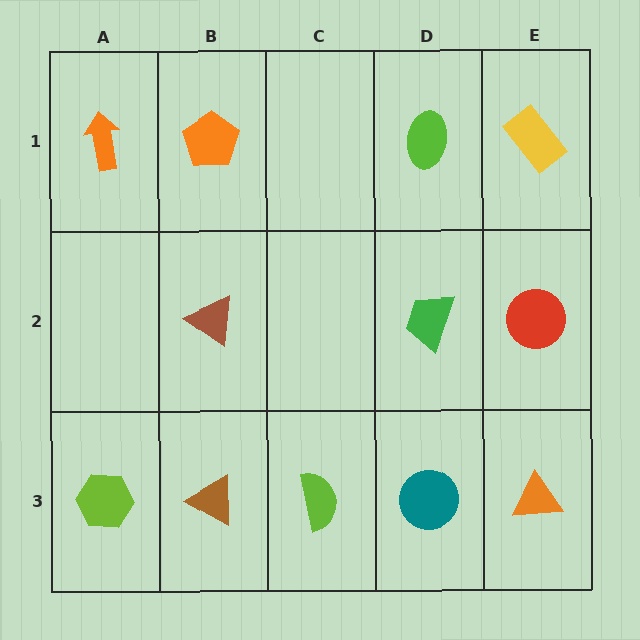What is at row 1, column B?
An orange pentagon.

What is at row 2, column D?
A green trapezoid.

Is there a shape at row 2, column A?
No, that cell is empty.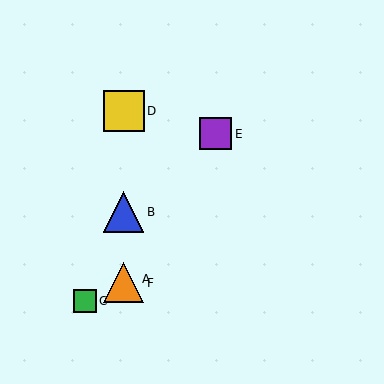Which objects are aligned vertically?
Objects A, B, D, F are aligned vertically.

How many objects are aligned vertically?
4 objects (A, B, D, F) are aligned vertically.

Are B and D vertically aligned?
Yes, both are at x≈124.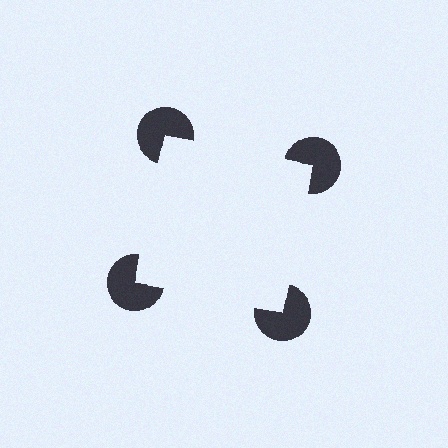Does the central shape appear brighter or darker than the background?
It typically appears slightly brighter than the background, even though no actual brightness change is drawn.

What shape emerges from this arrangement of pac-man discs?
An illusory square — its edges are inferred from the aligned wedge cuts in the pac-man discs, not physically drawn.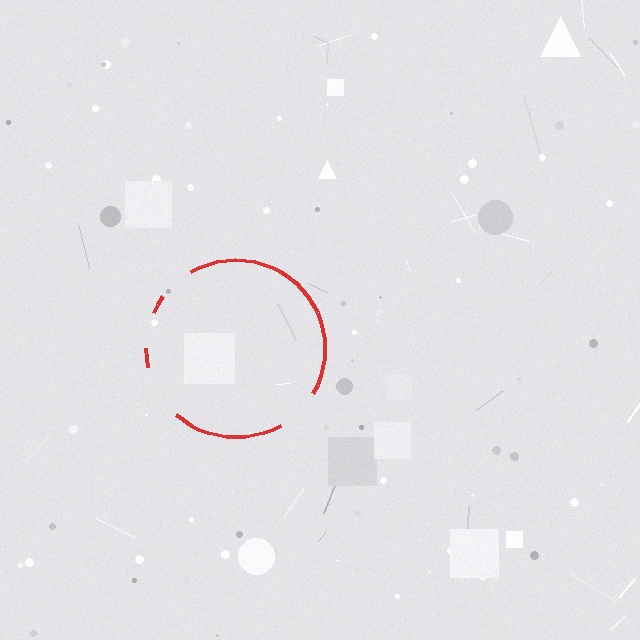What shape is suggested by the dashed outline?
The dashed outline suggests a circle.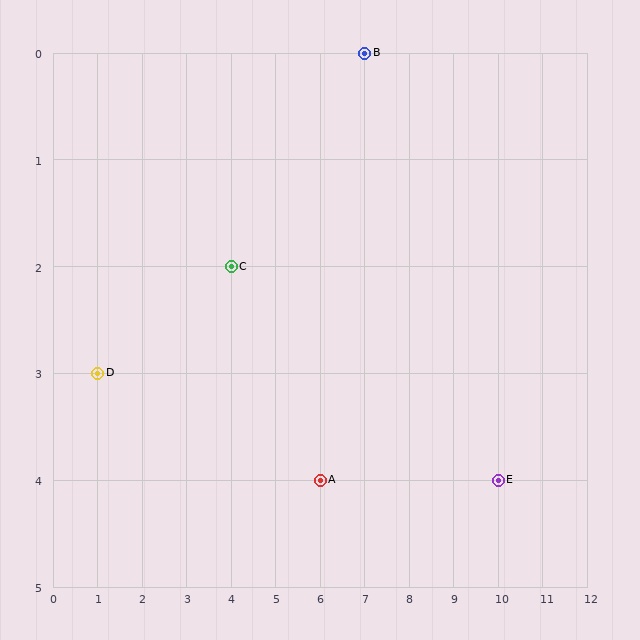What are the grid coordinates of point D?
Point D is at grid coordinates (1, 3).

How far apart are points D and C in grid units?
Points D and C are 3 columns and 1 row apart (about 3.2 grid units diagonally).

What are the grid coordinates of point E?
Point E is at grid coordinates (10, 4).